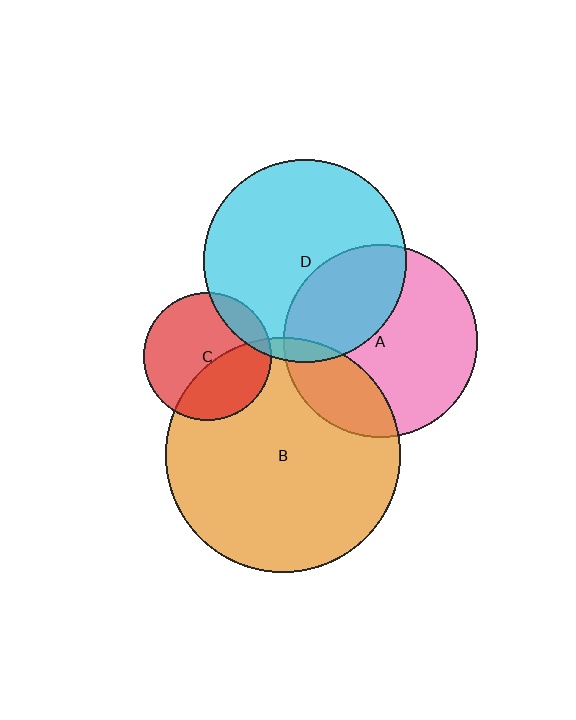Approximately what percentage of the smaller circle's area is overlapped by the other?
Approximately 15%.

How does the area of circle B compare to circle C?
Approximately 3.4 times.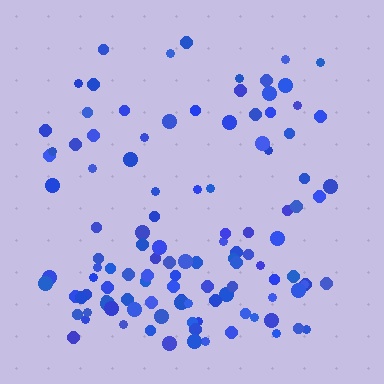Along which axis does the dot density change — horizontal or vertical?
Vertical.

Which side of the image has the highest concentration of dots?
The bottom.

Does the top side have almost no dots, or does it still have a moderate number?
Still a moderate number, just noticeably fewer than the bottom.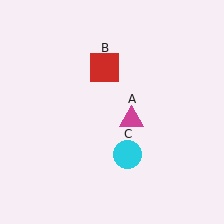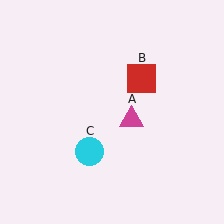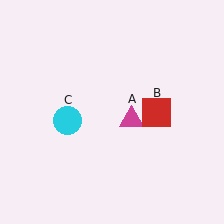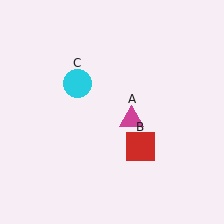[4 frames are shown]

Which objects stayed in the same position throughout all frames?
Magenta triangle (object A) remained stationary.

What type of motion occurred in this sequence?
The red square (object B), cyan circle (object C) rotated clockwise around the center of the scene.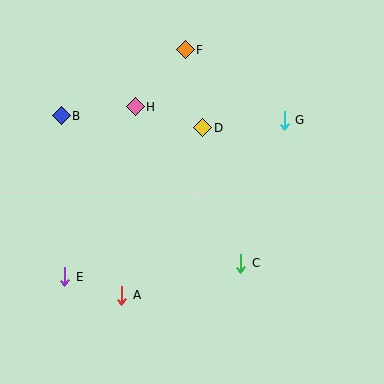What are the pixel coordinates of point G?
Point G is at (284, 120).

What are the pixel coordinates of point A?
Point A is at (122, 295).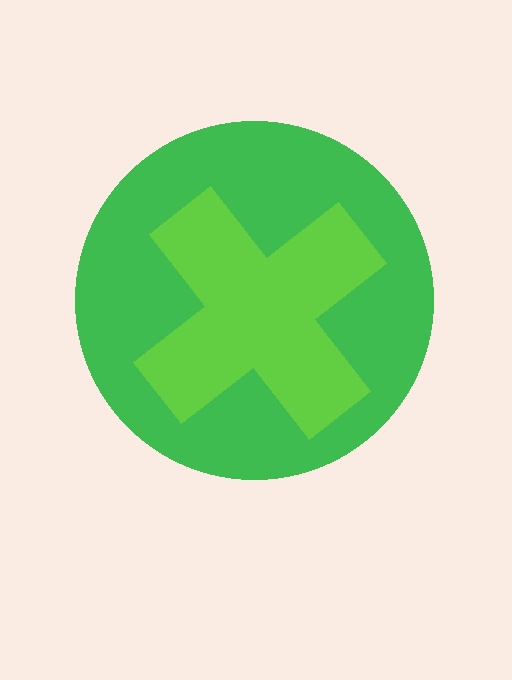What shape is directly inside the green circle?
The lime cross.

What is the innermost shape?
The lime cross.